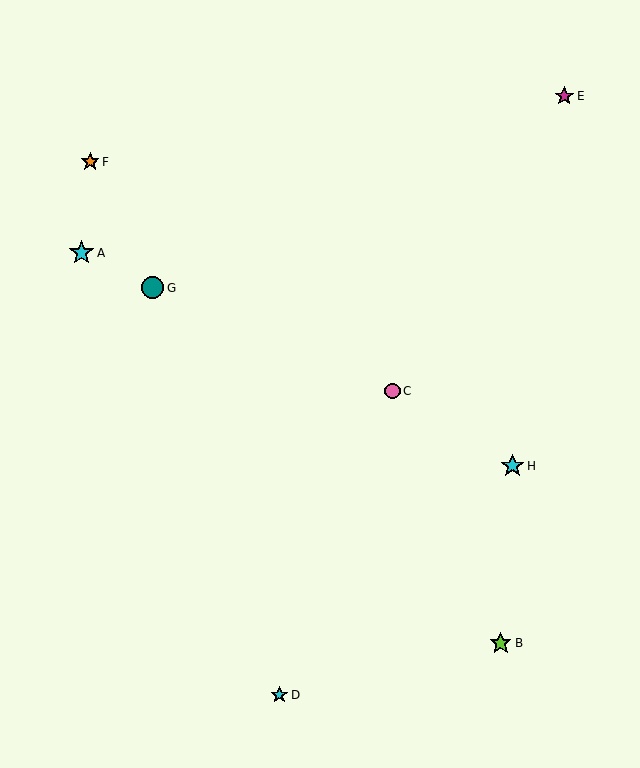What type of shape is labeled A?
Shape A is a cyan star.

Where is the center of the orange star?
The center of the orange star is at (90, 162).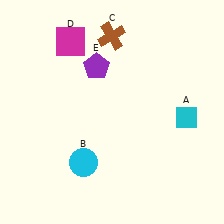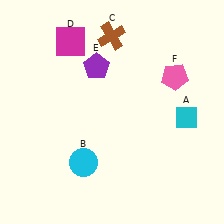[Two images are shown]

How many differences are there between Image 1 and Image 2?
There is 1 difference between the two images.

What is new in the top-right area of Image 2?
A pink pentagon (F) was added in the top-right area of Image 2.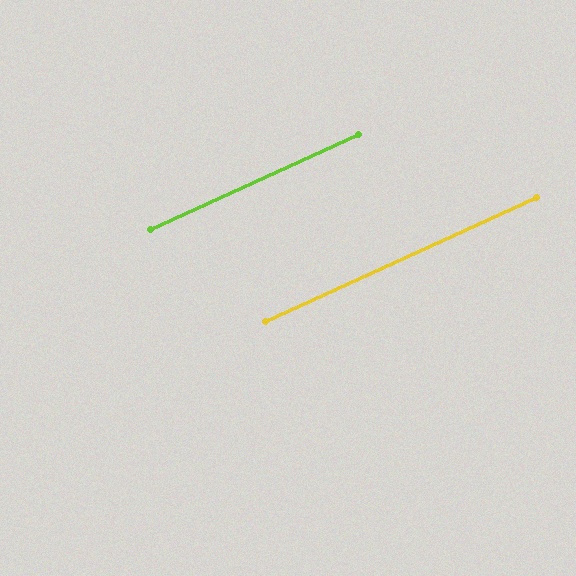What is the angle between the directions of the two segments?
Approximately 0 degrees.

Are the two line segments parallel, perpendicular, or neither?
Parallel — their directions differ by only 0.0°.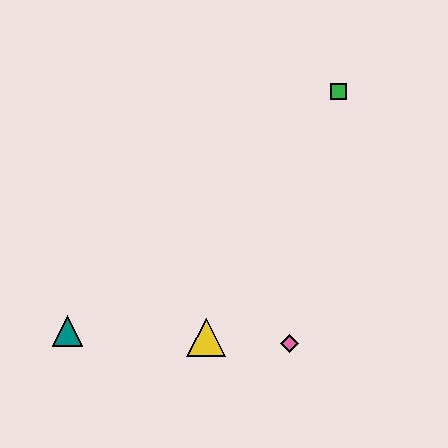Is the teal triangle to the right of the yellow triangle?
No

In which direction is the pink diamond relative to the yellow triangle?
The pink diamond is to the right of the yellow triangle.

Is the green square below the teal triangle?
No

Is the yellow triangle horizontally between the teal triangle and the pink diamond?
Yes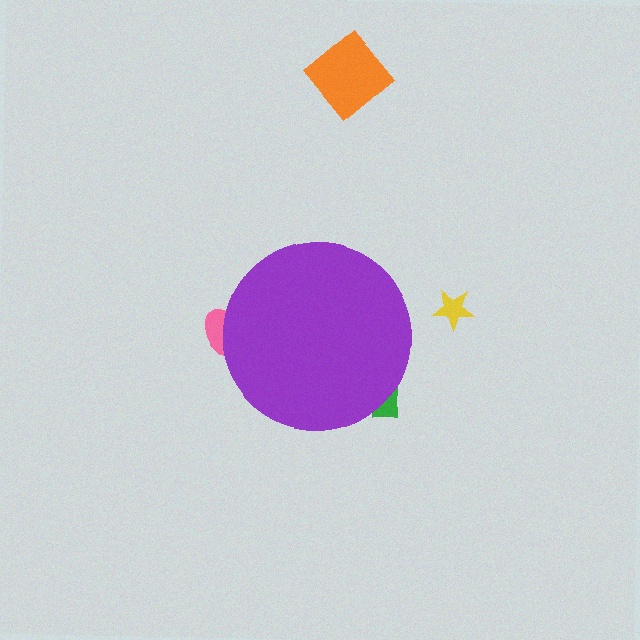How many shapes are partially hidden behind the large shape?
2 shapes are partially hidden.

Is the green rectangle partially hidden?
Yes, the green rectangle is partially hidden behind the purple circle.